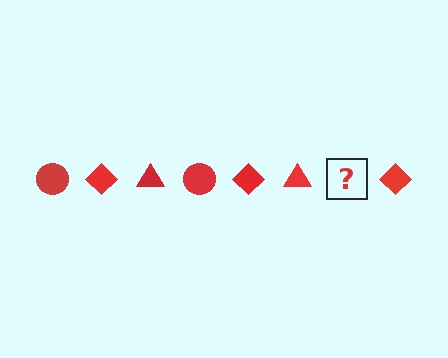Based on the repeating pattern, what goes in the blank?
The blank should be a red circle.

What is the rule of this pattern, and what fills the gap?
The rule is that the pattern cycles through circle, diamond, triangle shapes in red. The gap should be filled with a red circle.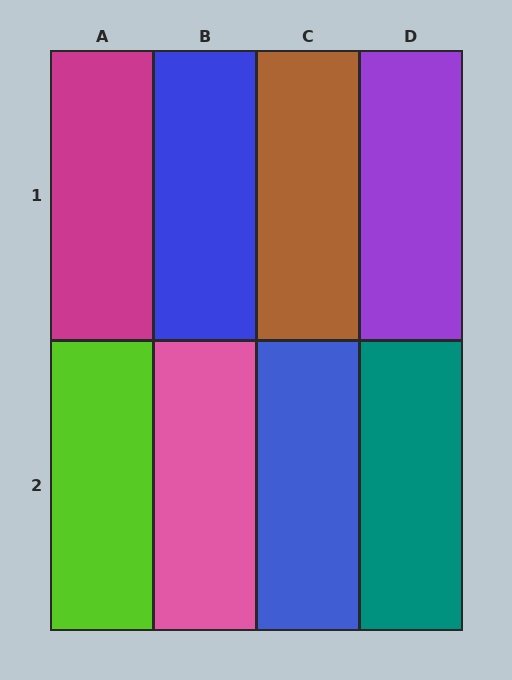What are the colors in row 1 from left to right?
Magenta, blue, brown, purple.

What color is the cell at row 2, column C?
Blue.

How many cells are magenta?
1 cell is magenta.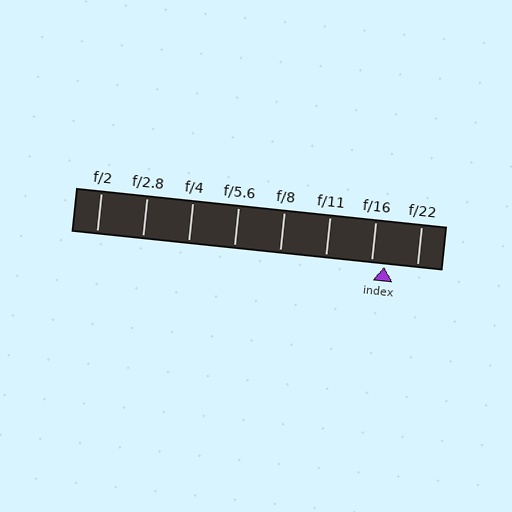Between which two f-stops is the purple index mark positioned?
The index mark is between f/16 and f/22.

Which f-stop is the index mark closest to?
The index mark is closest to f/16.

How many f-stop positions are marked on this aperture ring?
There are 8 f-stop positions marked.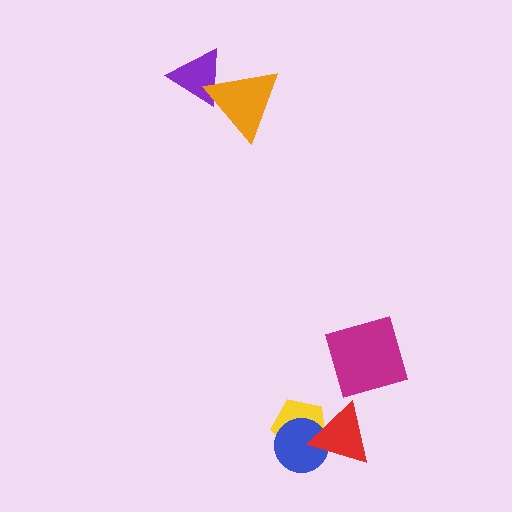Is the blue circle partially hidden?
Yes, it is partially covered by another shape.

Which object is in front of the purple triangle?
The orange triangle is in front of the purple triangle.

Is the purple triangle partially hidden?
Yes, it is partially covered by another shape.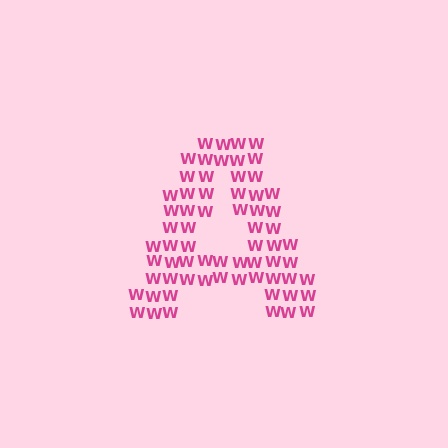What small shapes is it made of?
It is made of small letter W's.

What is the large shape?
The large shape is the letter A.